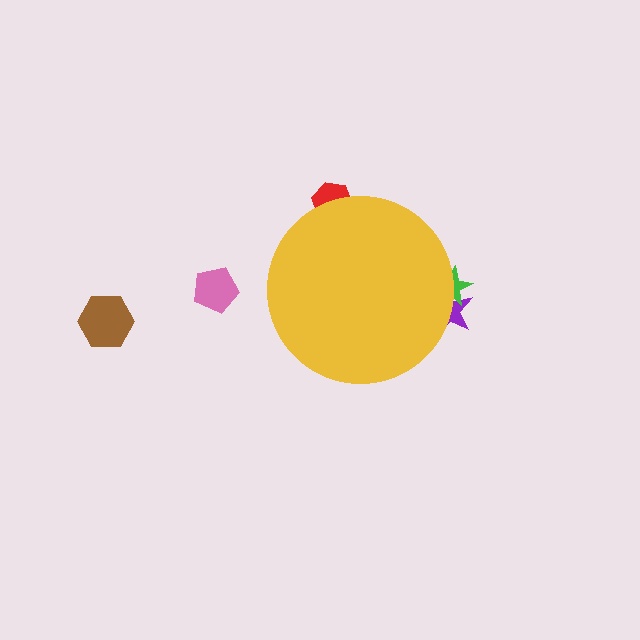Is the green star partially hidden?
Yes, the green star is partially hidden behind the yellow circle.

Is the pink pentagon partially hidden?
No, the pink pentagon is fully visible.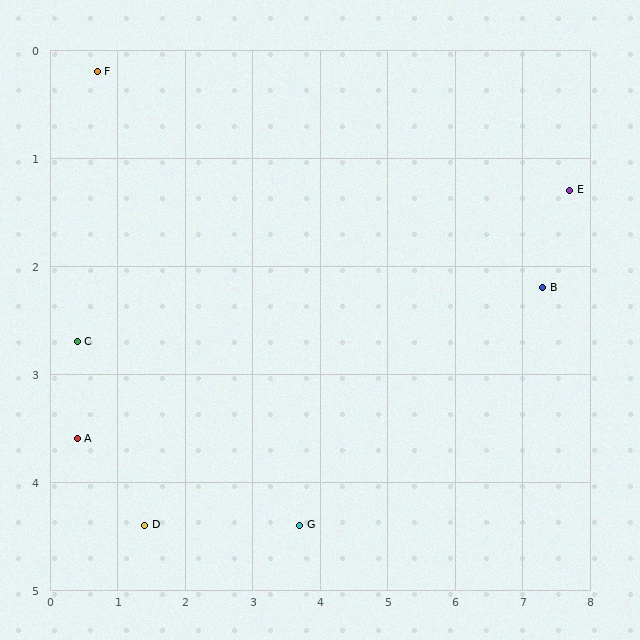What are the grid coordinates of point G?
Point G is at approximately (3.7, 4.4).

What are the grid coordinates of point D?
Point D is at approximately (1.4, 4.4).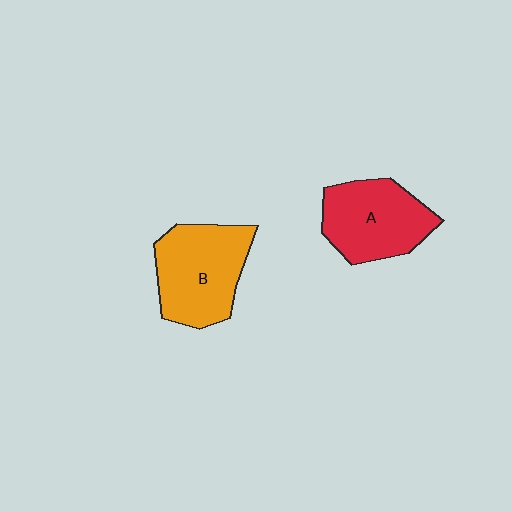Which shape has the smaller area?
Shape A (red).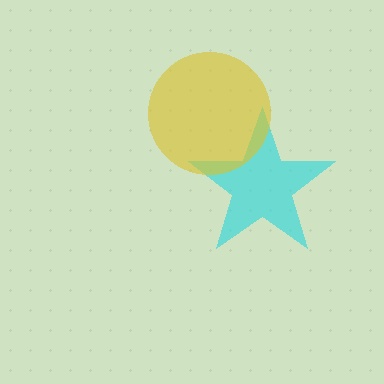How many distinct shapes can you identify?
There are 2 distinct shapes: a cyan star, a yellow circle.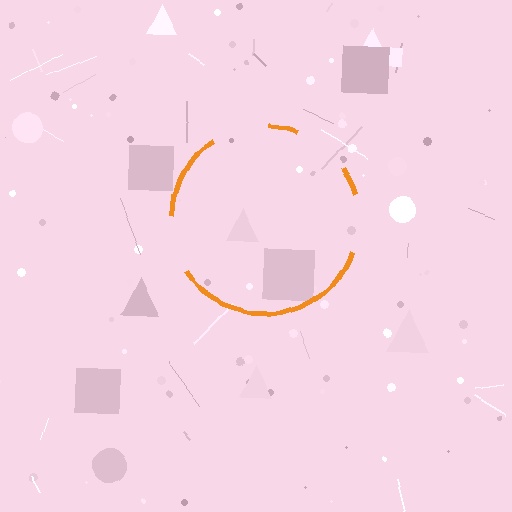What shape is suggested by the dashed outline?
The dashed outline suggests a circle.